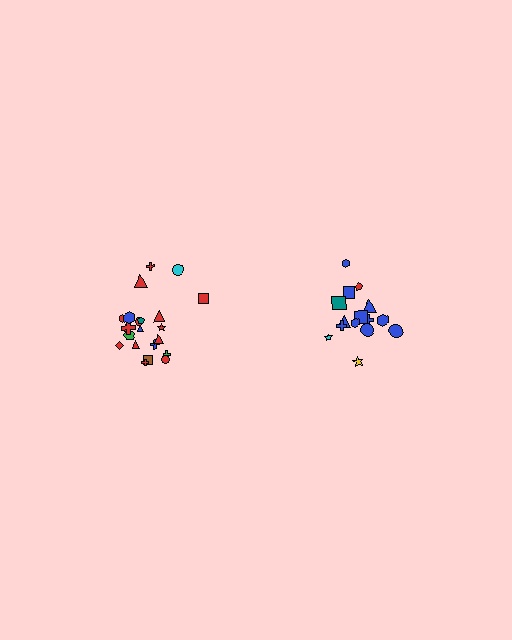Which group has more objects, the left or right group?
The left group.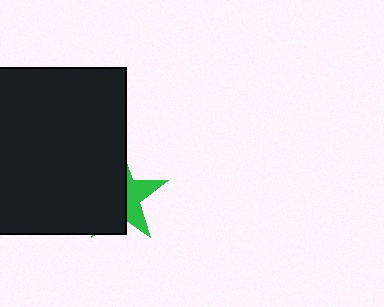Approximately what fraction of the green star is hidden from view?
Roughly 64% of the green star is hidden behind the black rectangle.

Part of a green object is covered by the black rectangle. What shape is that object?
It is a star.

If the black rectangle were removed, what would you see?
You would see the complete green star.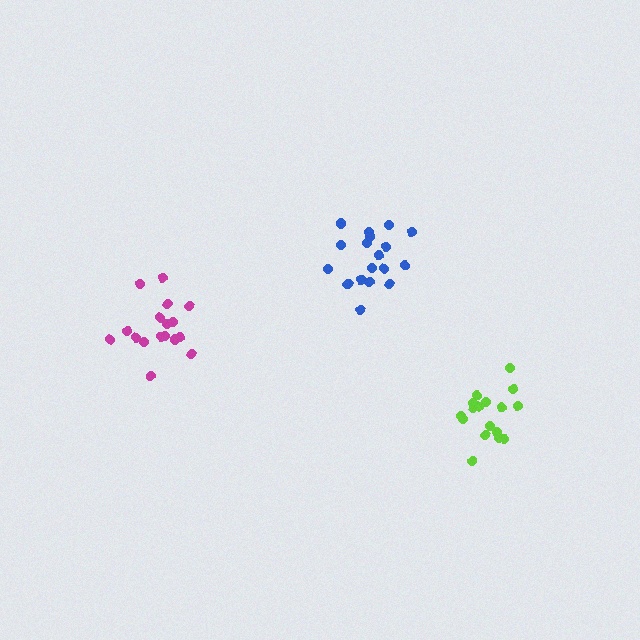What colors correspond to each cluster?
The clusters are colored: magenta, lime, blue.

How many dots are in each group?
Group 1: 17 dots, Group 2: 17 dots, Group 3: 18 dots (52 total).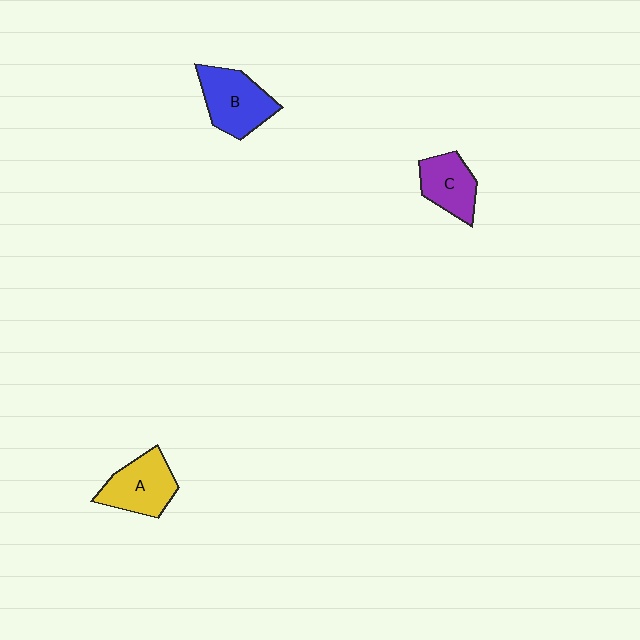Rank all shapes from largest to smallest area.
From largest to smallest: B (blue), A (yellow), C (purple).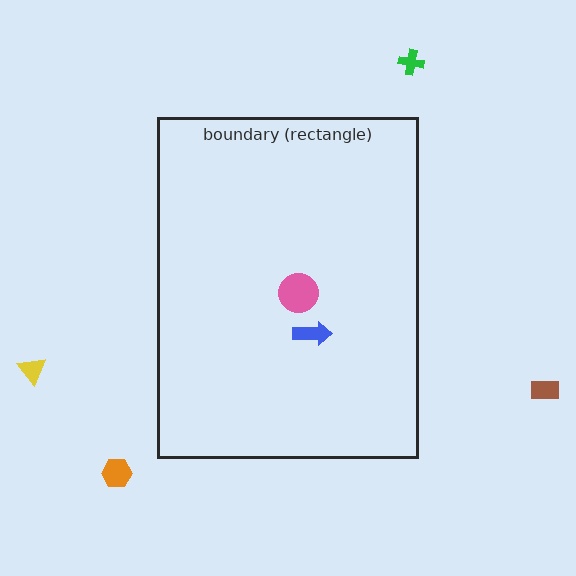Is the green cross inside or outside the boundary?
Outside.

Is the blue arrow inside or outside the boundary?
Inside.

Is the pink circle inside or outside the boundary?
Inside.